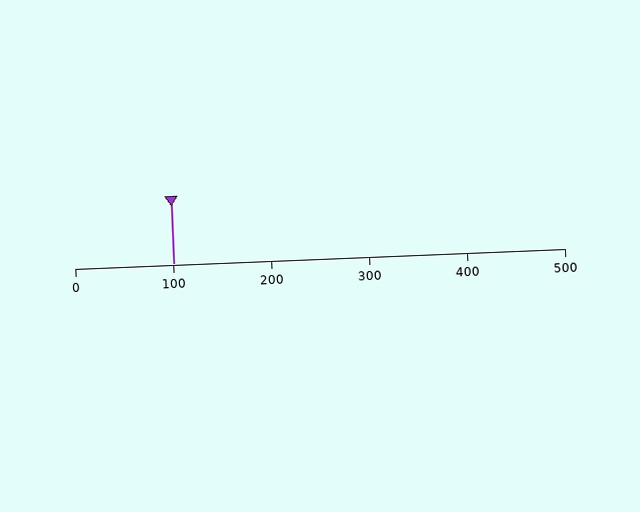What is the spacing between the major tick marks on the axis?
The major ticks are spaced 100 apart.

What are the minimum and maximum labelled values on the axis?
The axis runs from 0 to 500.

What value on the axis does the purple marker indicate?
The marker indicates approximately 100.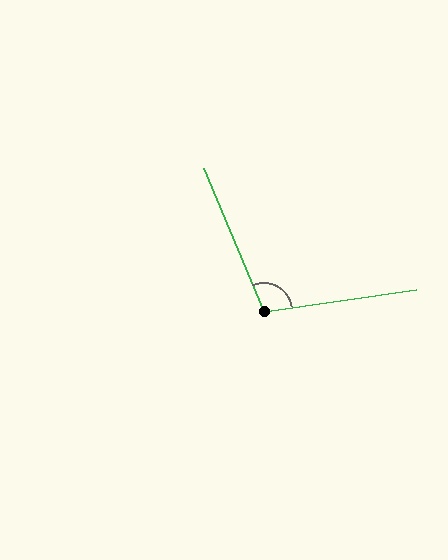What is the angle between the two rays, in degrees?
Approximately 105 degrees.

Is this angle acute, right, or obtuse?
It is obtuse.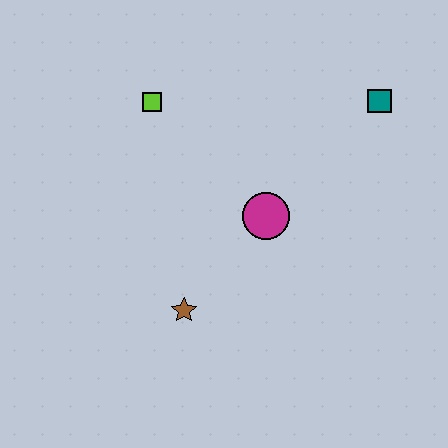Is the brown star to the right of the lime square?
Yes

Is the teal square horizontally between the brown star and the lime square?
No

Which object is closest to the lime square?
The magenta circle is closest to the lime square.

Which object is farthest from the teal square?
The brown star is farthest from the teal square.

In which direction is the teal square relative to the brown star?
The teal square is above the brown star.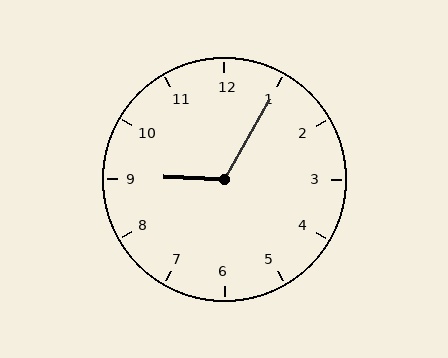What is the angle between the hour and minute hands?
Approximately 118 degrees.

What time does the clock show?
9:05.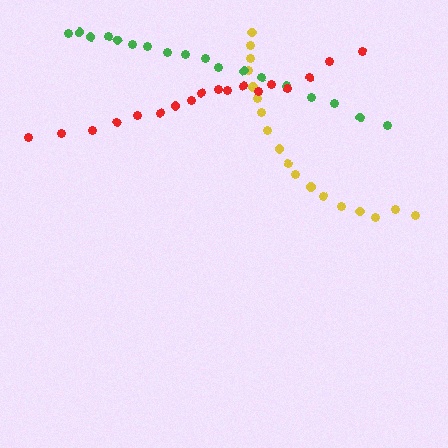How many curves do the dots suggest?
There are 3 distinct paths.